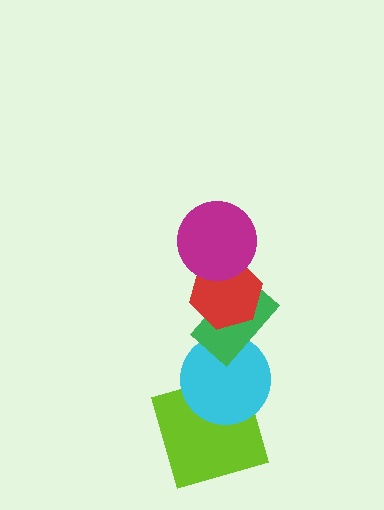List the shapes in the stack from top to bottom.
From top to bottom: the magenta circle, the red hexagon, the green rectangle, the cyan circle, the lime square.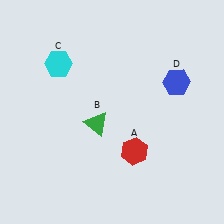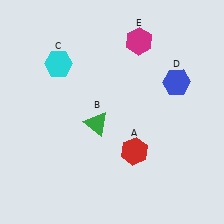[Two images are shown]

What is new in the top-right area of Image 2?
A magenta hexagon (E) was added in the top-right area of Image 2.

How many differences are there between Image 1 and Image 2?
There is 1 difference between the two images.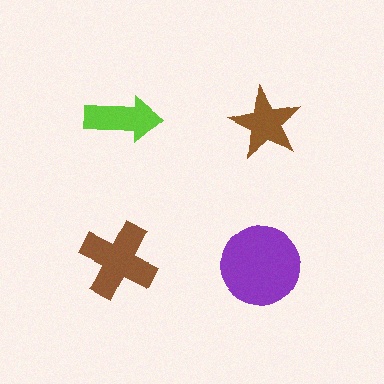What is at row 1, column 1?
A lime arrow.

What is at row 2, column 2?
A purple circle.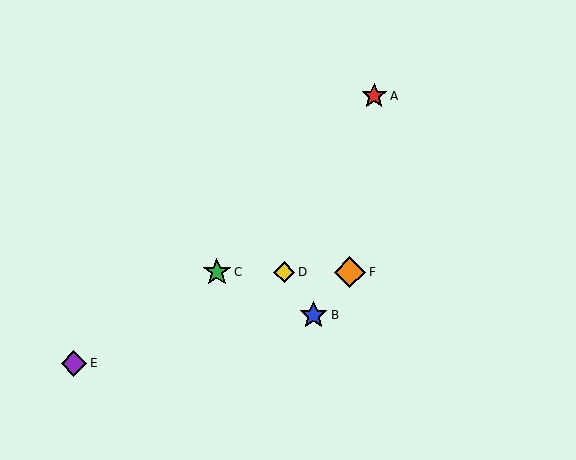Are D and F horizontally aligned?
Yes, both are at y≈272.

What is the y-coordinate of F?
Object F is at y≈272.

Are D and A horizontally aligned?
No, D is at y≈272 and A is at y≈96.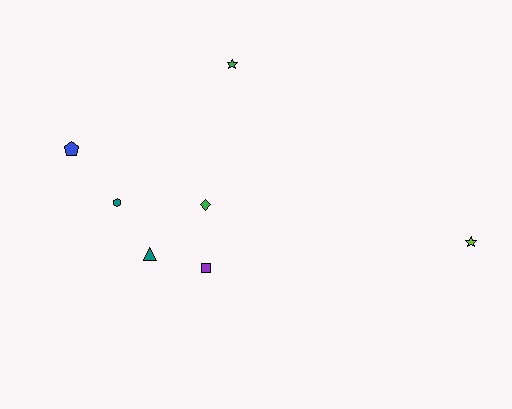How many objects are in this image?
There are 7 objects.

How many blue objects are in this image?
There is 1 blue object.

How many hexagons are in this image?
There is 1 hexagon.